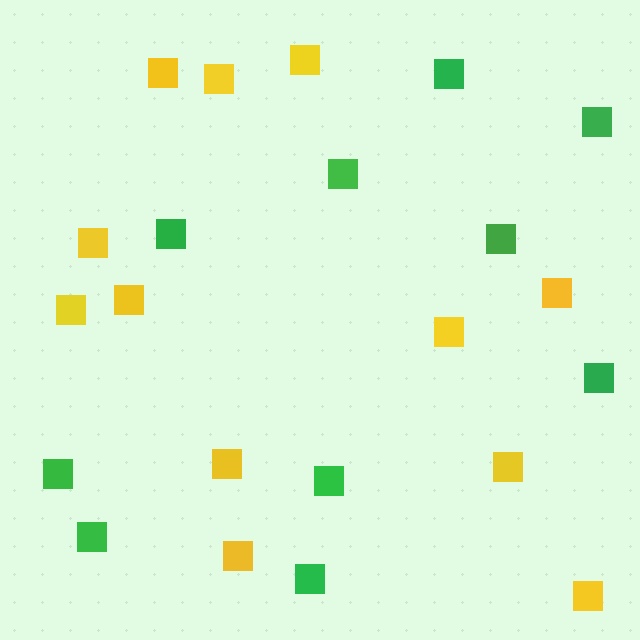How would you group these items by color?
There are 2 groups: one group of yellow squares (12) and one group of green squares (10).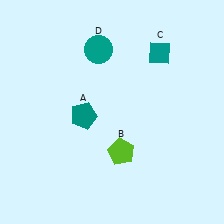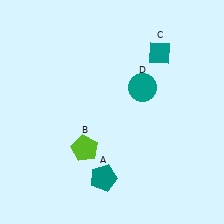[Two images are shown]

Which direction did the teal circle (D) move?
The teal circle (D) moved right.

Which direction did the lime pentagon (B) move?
The lime pentagon (B) moved left.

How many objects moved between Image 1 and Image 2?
3 objects moved between the two images.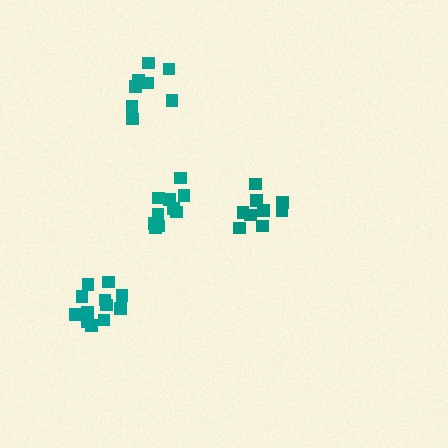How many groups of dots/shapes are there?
There are 4 groups.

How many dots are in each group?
Group 1: 8 dots, Group 2: 10 dots, Group 3: 12 dots, Group 4: 9 dots (39 total).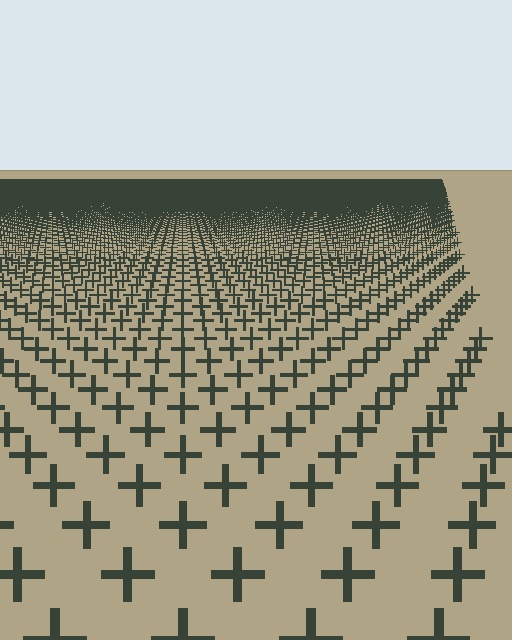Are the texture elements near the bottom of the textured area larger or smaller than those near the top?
Larger. Near the bottom, elements are closer to the viewer and appear at a bigger on-screen size.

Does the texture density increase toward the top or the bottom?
Density increases toward the top.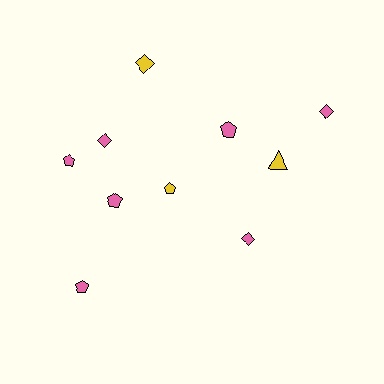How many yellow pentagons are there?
There is 1 yellow pentagon.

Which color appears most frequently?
Pink, with 7 objects.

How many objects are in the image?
There are 10 objects.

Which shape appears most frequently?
Pentagon, with 5 objects.